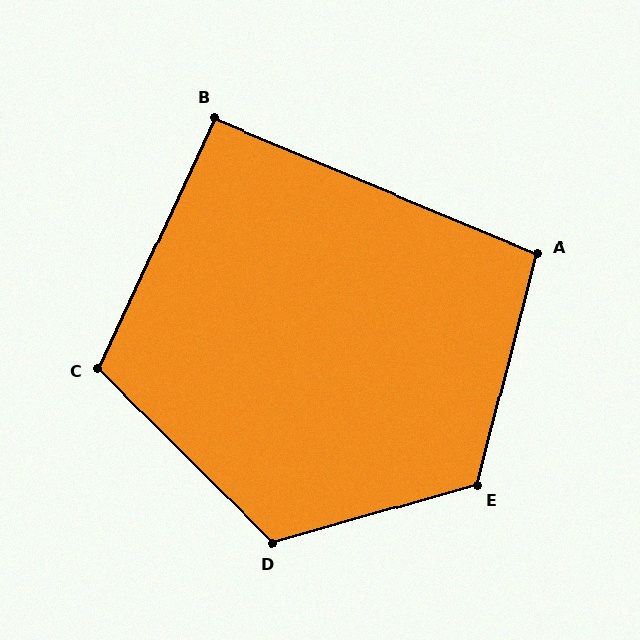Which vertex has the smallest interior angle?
B, at approximately 92 degrees.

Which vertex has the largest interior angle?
E, at approximately 121 degrees.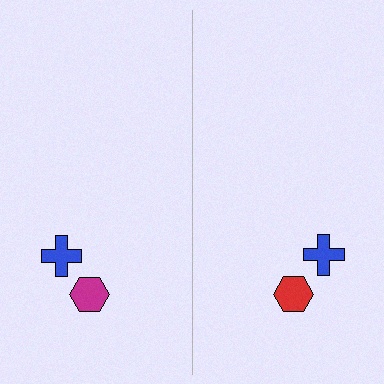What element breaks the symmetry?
The red hexagon on the right side breaks the symmetry — its mirror counterpart is magenta.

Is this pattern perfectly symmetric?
No, the pattern is not perfectly symmetric. The red hexagon on the right side breaks the symmetry — its mirror counterpart is magenta.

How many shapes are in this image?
There are 4 shapes in this image.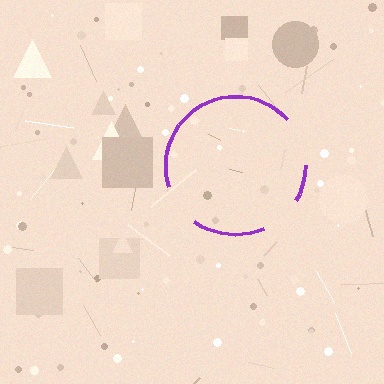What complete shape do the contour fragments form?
The contour fragments form a circle.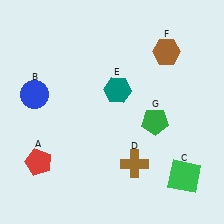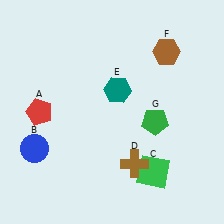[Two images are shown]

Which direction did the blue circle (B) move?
The blue circle (B) moved down.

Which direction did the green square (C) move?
The green square (C) moved left.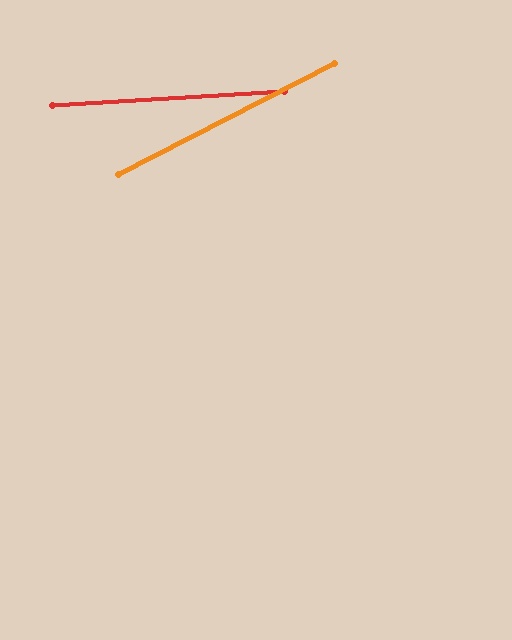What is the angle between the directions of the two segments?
Approximately 24 degrees.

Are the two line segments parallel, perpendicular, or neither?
Neither parallel nor perpendicular — they differ by about 24°.